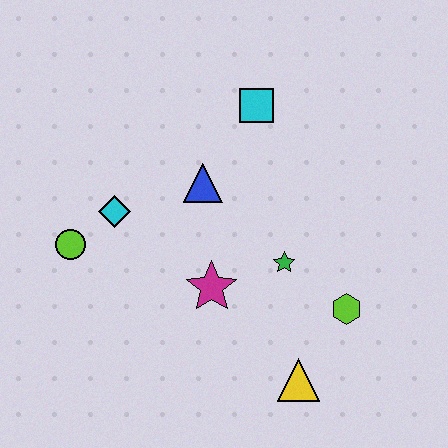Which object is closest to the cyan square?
The blue triangle is closest to the cyan square.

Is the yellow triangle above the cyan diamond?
No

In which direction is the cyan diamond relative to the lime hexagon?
The cyan diamond is to the left of the lime hexagon.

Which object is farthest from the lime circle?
The lime hexagon is farthest from the lime circle.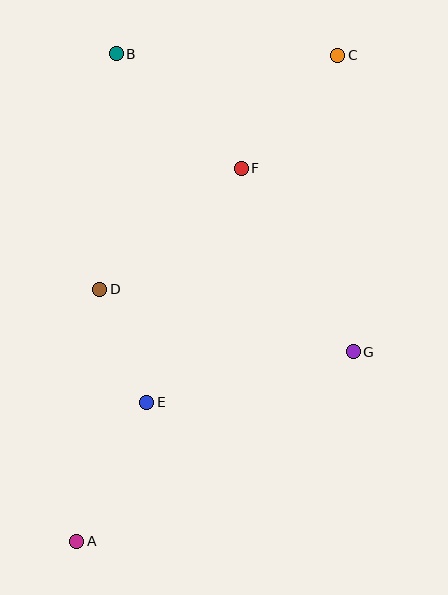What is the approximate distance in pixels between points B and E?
The distance between B and E is approximately 350 pixels.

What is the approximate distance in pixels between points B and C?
The distance between B and C is approximately 222 pixels.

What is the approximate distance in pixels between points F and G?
The distance between F and G is approximately 215 pixels.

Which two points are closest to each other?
Points D and E are closest to each other.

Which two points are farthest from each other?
Points A and C are farthest from each other.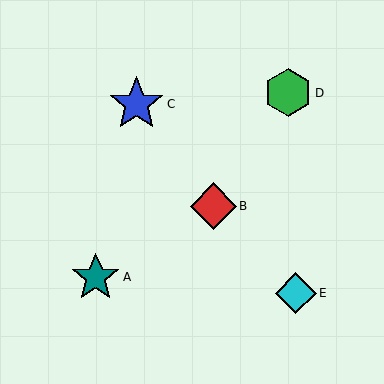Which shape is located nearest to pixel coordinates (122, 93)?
The blue star (labeled C) at (136, 104) is nearest to that location.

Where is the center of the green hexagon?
The center of the green hexagon is at (288, 93).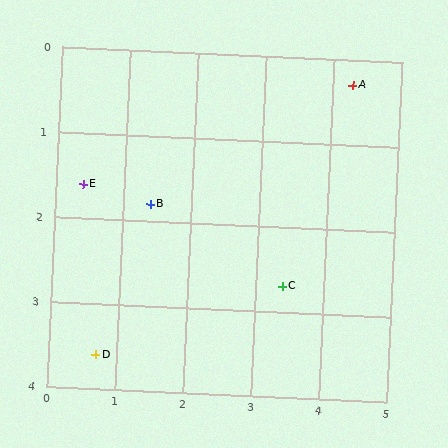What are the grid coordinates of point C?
Point C is at approximately (3.4, 2.7).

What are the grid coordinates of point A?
Point A is at approximately (4.3, 0.3).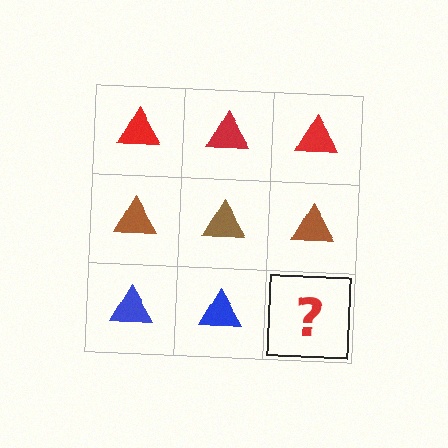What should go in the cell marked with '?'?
The missing cell should contain a blue triangle.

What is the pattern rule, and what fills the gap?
The rule is that each row has a consistent color. The gap should be filled with a blue triangle.